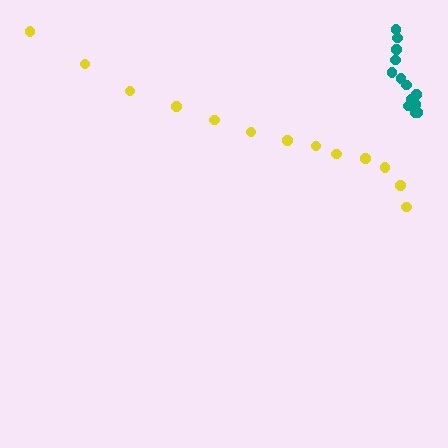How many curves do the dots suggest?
There are 2 distinct paths.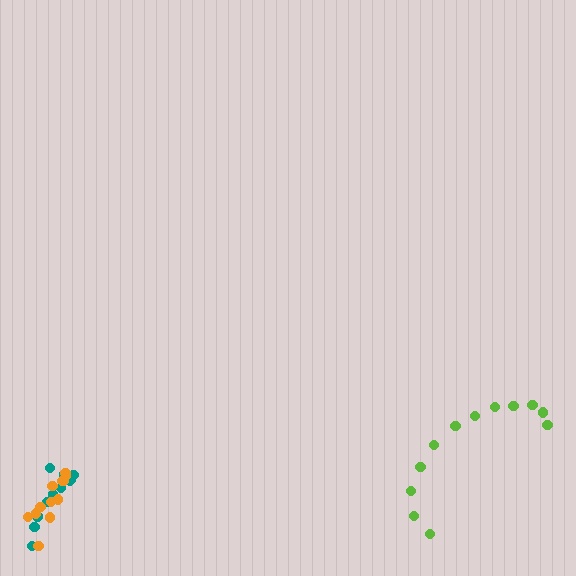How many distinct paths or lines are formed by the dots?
There are 3 distinct paths.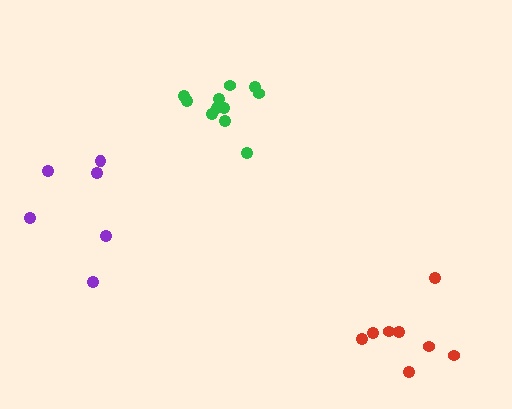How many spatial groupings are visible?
There are 3 spatial groupings.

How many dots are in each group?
Group 1: 6 dots, Group 2: 8 dots, Group 3: 11 dots (25 total).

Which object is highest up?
The green cluster is topmost.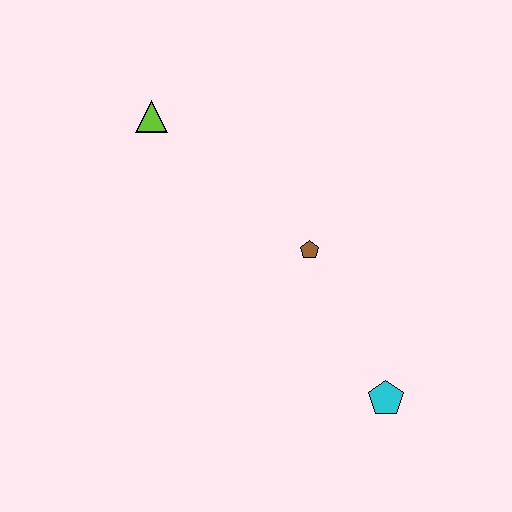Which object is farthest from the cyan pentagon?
The lime triangle is farthest from the cyan pentagon.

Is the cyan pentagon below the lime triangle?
Yes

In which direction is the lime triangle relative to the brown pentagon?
The lime triangle is to the left of the brown pentagon.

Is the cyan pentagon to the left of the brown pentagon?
No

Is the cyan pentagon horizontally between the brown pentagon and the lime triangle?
No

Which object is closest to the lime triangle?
The brown pentagon is closest to the lime triangle.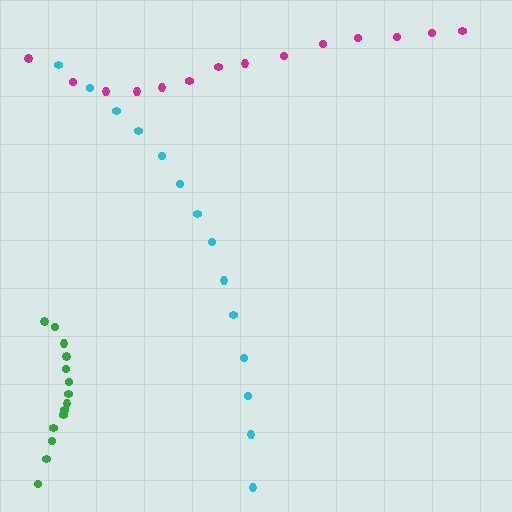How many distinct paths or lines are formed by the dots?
There are 3 distinct paths.